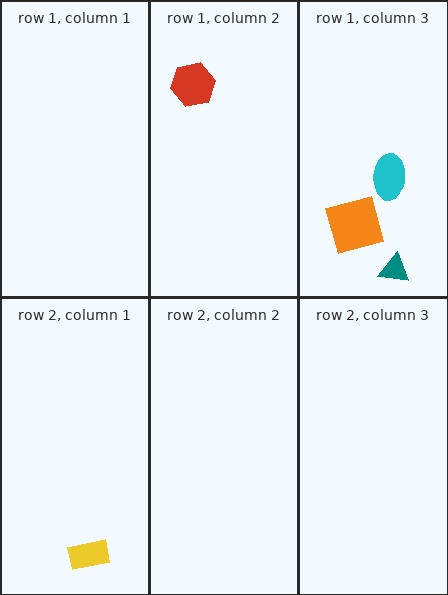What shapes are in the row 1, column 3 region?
The orange square, the teal triangle, the cyan ellipse.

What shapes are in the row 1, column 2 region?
The red hexagon.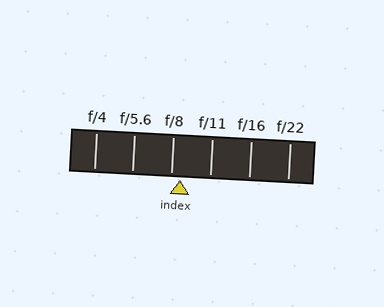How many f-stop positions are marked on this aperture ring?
There are 6 f-stop positions marked.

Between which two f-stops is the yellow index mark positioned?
The index mark is between f/8 and f/11.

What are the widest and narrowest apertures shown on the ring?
The widest aperture shown is f/4 and the narrowest is f/22.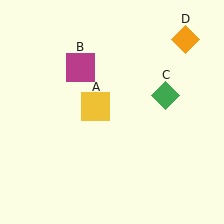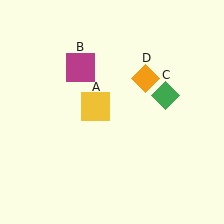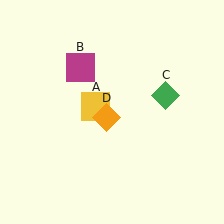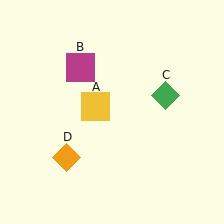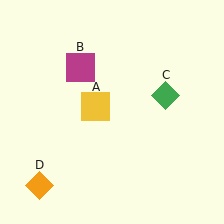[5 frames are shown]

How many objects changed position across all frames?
1 object changed position: orange diamond (object D).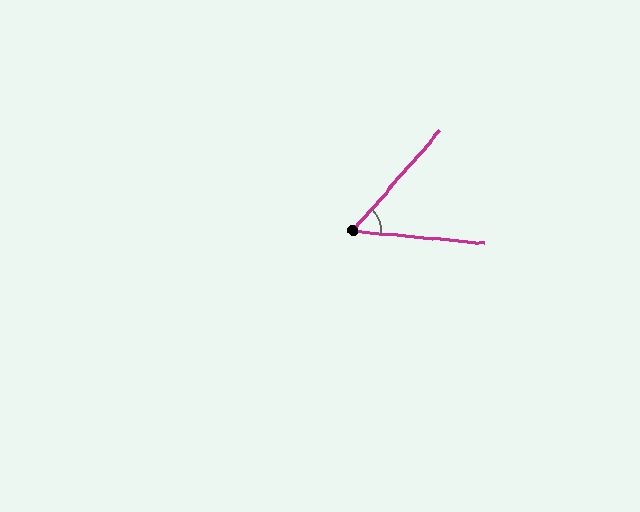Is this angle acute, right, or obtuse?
It is acute.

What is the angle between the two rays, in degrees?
Approximately 54 degrees.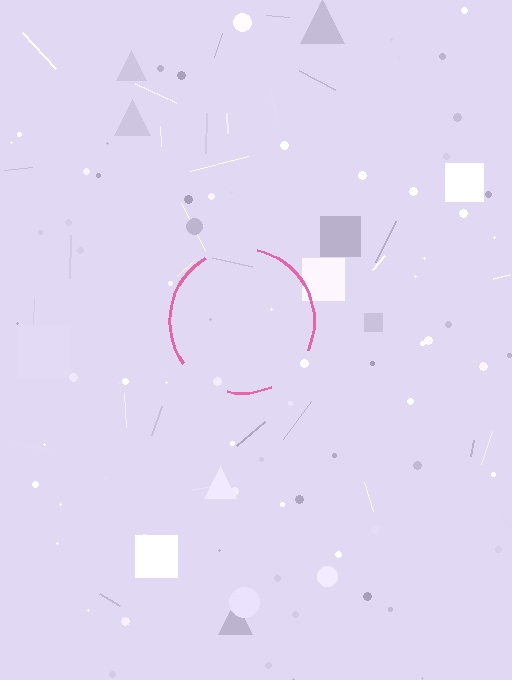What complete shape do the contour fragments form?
The contour fragments form a circle.